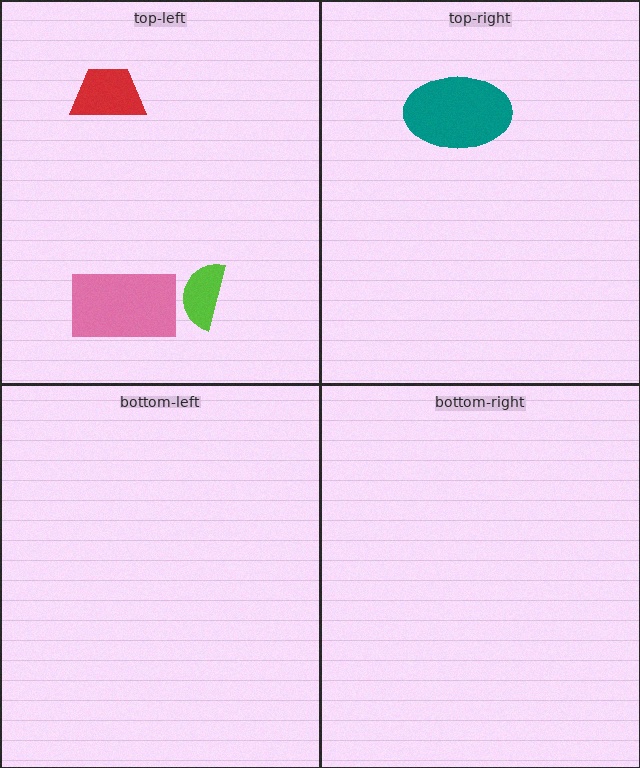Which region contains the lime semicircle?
The top-left region.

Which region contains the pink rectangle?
The top-left region.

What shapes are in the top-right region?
The teal ellipse.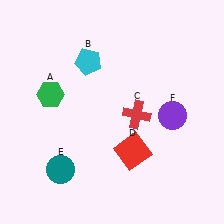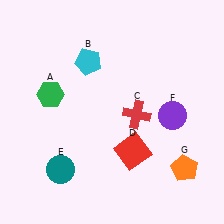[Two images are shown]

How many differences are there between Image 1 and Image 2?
There is 1 difference between the two images.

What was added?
An orange pentagon (G) was added in Image 2.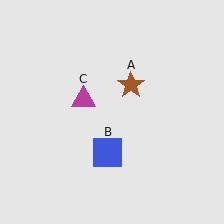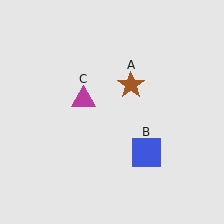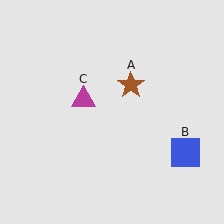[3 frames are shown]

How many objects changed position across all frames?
1 object changed position: blue square (object B).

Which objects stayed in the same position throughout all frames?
Brown star (object A) and magenta triangle (object C) remained stationary.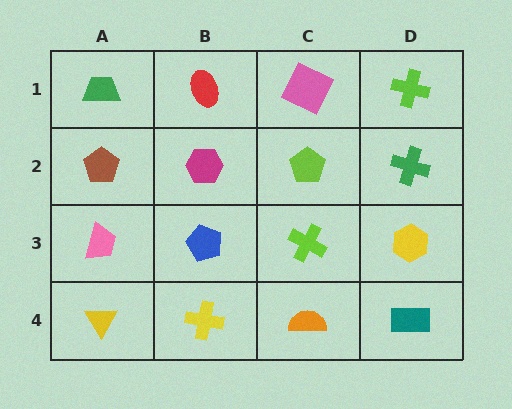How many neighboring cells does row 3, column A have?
3.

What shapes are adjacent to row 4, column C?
A lime cross (row 3, column C), a yellow cross (row 4, column B), a teal rectangle (row 4, column D).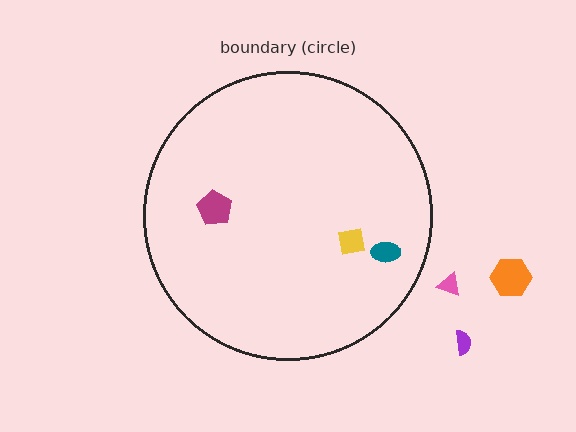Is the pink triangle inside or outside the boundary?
Outside.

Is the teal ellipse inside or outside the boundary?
Inside.